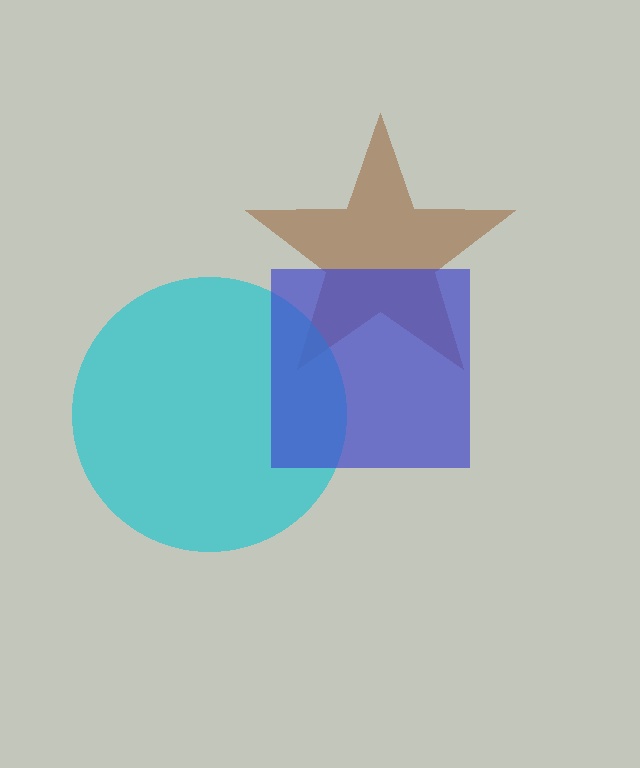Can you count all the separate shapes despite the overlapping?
Yes, there are 3 separate shapes.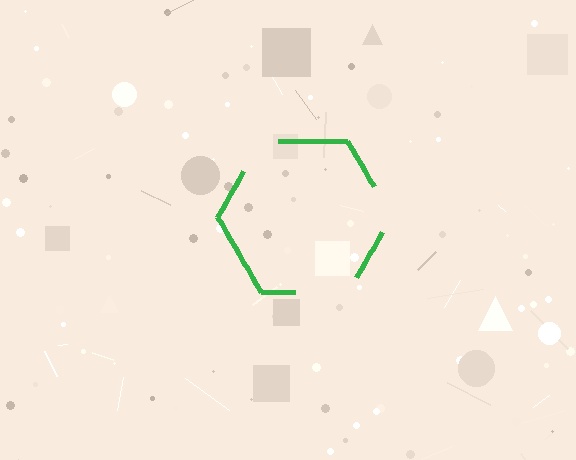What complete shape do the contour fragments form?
The contour fragments form a hexagon.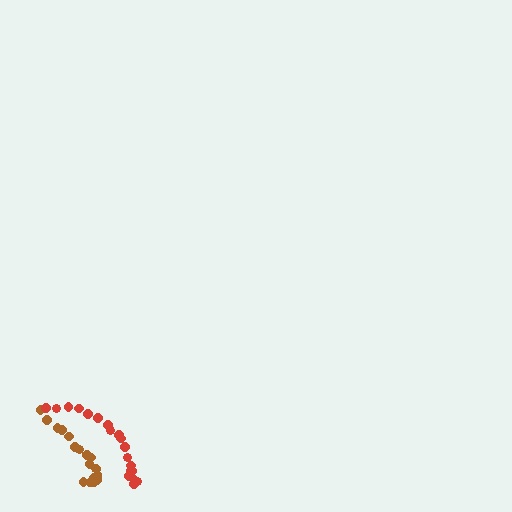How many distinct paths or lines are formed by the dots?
There are 2 distinct paths.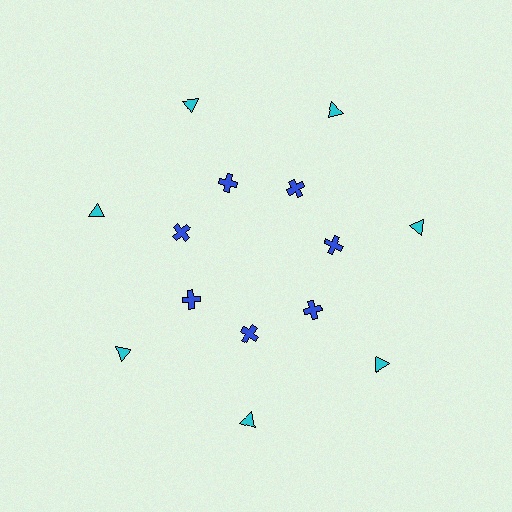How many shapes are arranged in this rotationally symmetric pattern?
There are 14 shapes, arranged in 7 groups of 2.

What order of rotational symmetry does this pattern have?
This pattern has 7-fold rotational symmetry.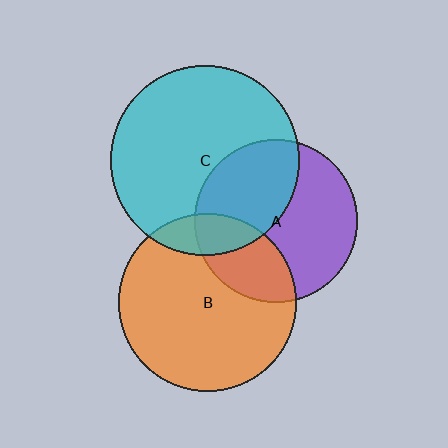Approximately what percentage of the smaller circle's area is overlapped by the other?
Approximately 40%.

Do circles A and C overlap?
Yes.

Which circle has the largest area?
Circle C (cyan).